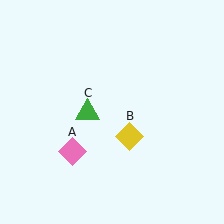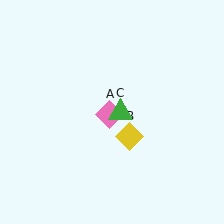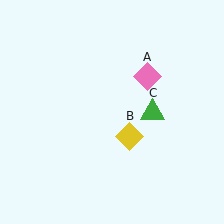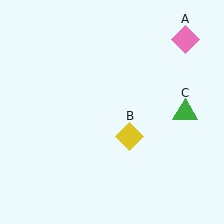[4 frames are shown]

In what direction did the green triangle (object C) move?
The green triangle (object C) moved right.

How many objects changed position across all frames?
2 objects changed position: pink diamond (object A), green triangle (object C).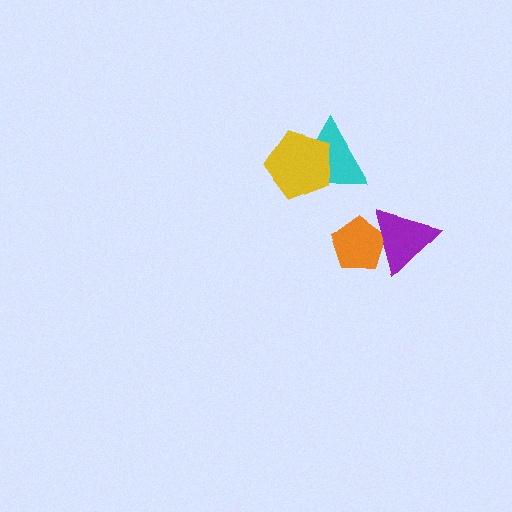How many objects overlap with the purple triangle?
1 object overlaps with the purple triangle.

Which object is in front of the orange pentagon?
The purple triangle is in front of the orange pentagon.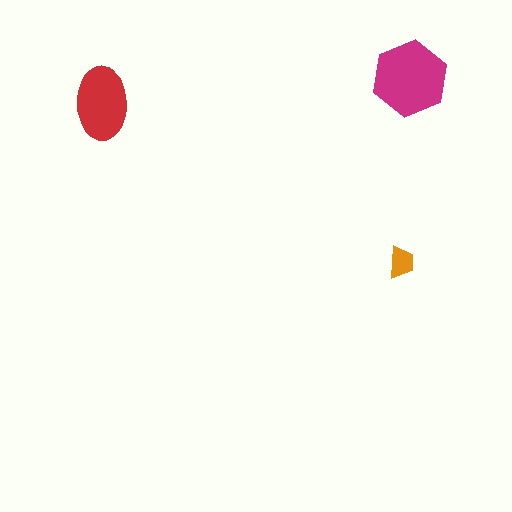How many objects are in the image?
There are 3 objects in the image.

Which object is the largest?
The magenta hexagon.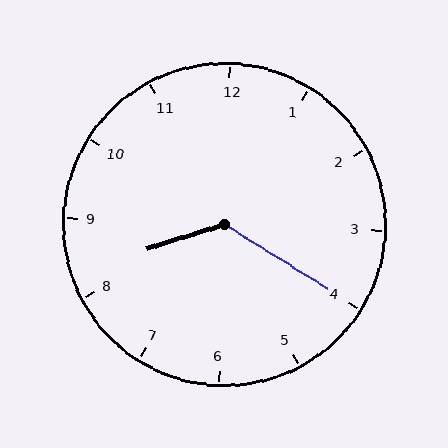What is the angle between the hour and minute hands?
Approximately 130 degrees.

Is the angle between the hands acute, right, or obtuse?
It is obtuse.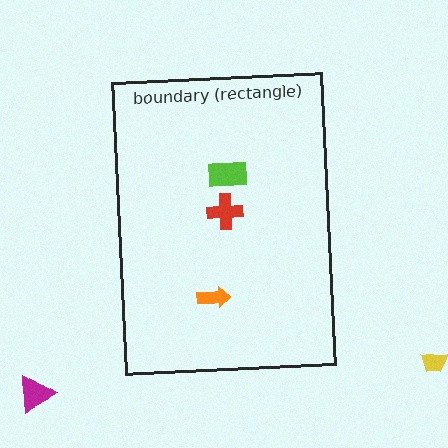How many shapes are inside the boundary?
3 inside, 2 outside.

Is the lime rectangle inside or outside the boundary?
Inside.